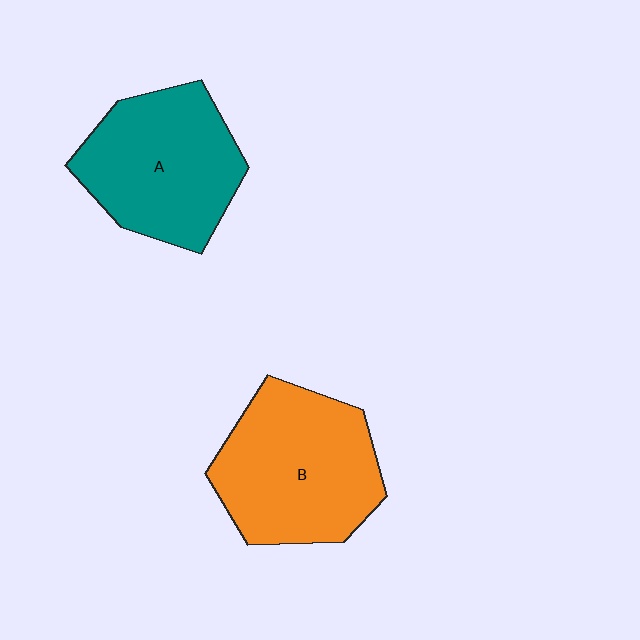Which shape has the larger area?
Shape B (orange).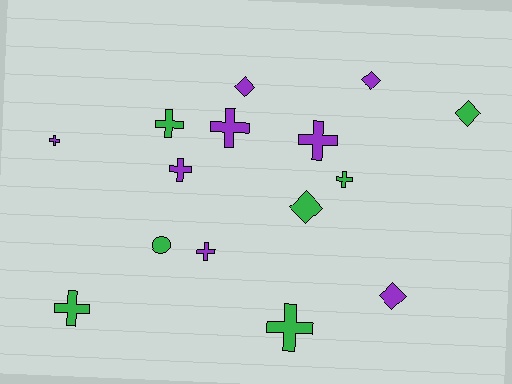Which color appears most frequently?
Purple, with 8 objects.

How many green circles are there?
There is 1 green circle.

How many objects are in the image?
There are 15 objects.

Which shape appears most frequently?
Cross, with 9 objects.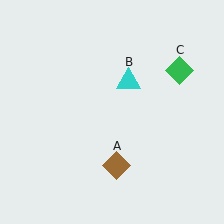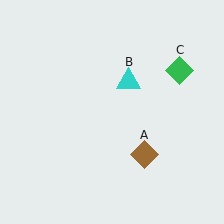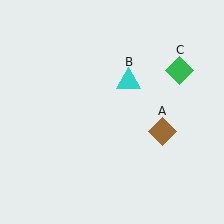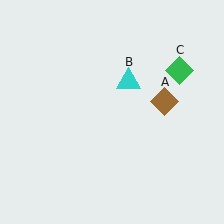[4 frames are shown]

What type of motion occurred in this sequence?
The brown diamond (object A) rotated counterclockwise around the center of the scene.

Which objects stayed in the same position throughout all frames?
Cyan triangle (object B) and green diamond (object C) remained stationary.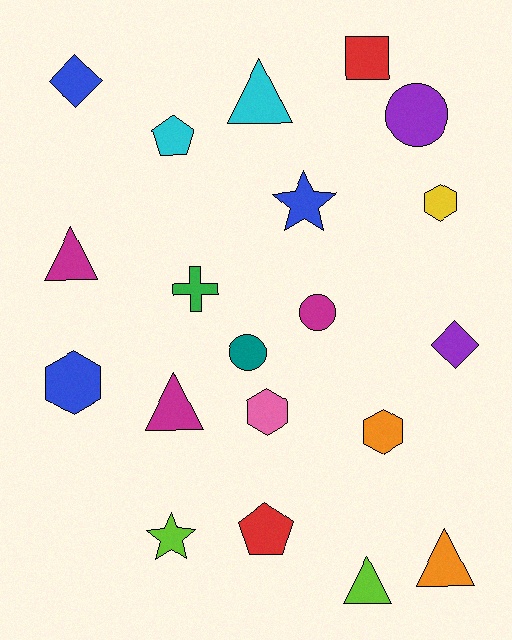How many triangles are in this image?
There are 5 triangles.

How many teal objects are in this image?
There is 1 teal object.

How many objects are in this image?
There are 20 objects.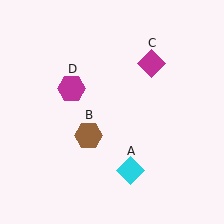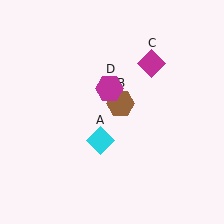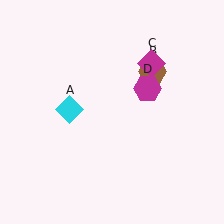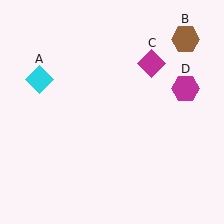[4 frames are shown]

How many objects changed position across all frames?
3 objects changed position: cyan diamond (object A), brown hexagon (object B), magenta hexagon (object D).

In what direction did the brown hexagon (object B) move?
The brown hexagon (object B) moved up and to the right.